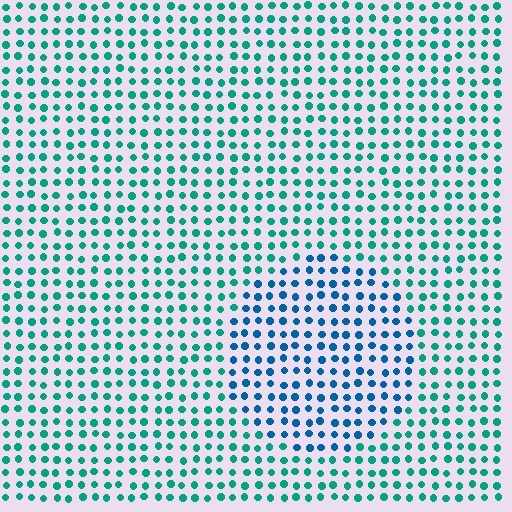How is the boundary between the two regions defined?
The boundary is defined purely by a slight shift in hue (about 35 degrees). Spacing, size, and orientation are identical on both sides.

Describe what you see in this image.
The image is filled with small teal elements in a uniform arrangement. A circle-shaped region is visible where the elements are tinted to a slightly different hue, forming a subtle color boundary.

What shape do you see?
I see a circle.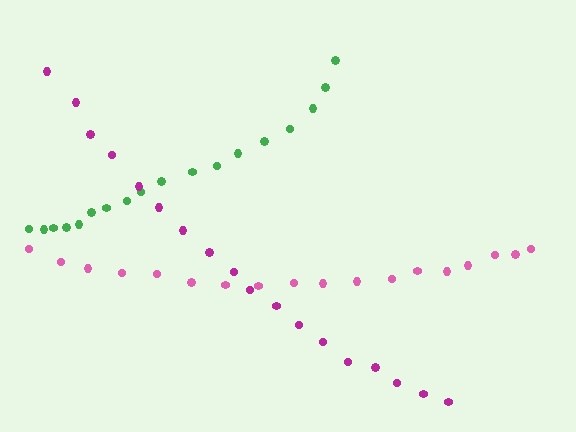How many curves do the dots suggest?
There are 3 distinct paths.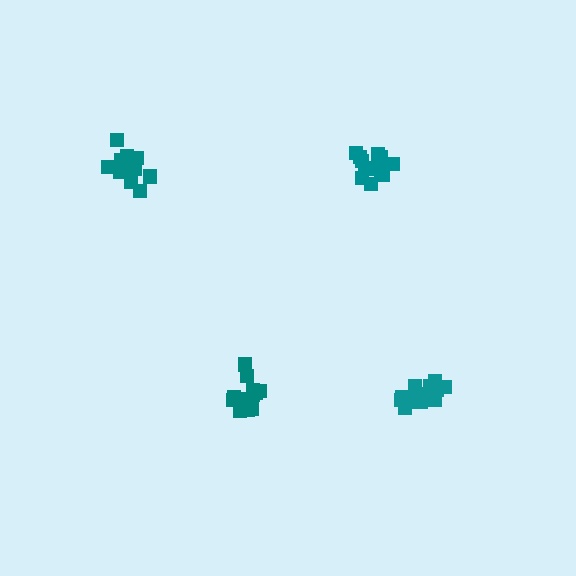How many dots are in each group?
Group 1: 14 dots, Group 2: 13 dots, Group 3: 14 dots, Group 4: 15 dots (56 total).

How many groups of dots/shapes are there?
There are 4 groups.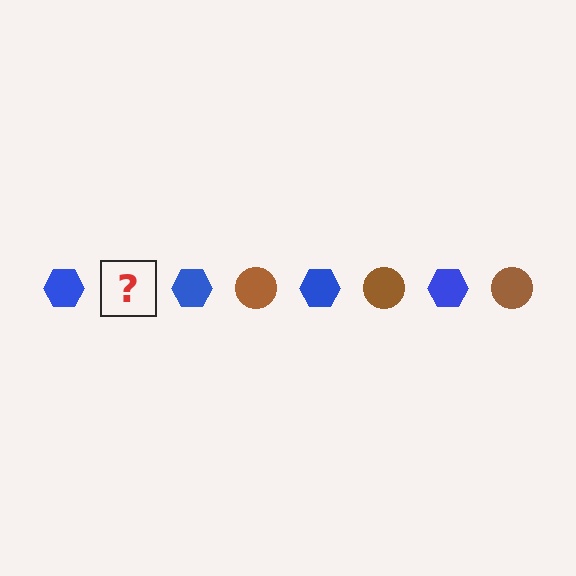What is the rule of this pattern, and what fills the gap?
The rule is that the pattern alternates between blue hexagon and brown circle. The gap should be filled with a brown circle.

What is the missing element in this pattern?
The missing element is a brown circle.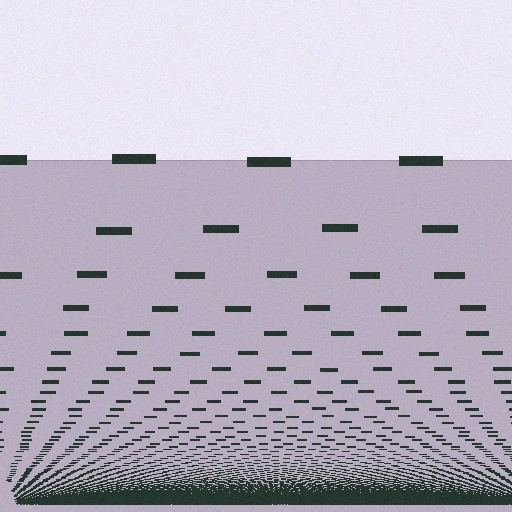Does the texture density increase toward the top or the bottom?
Density increases toward the bottom.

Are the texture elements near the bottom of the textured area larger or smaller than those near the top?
Smaller. The gradient is inverted — elements near the bottom are smaller and denser.